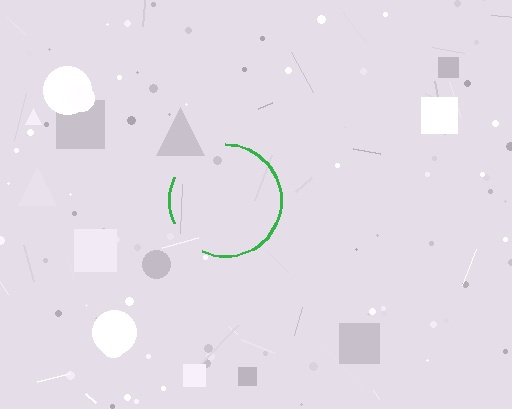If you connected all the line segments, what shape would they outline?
They would outline a circle.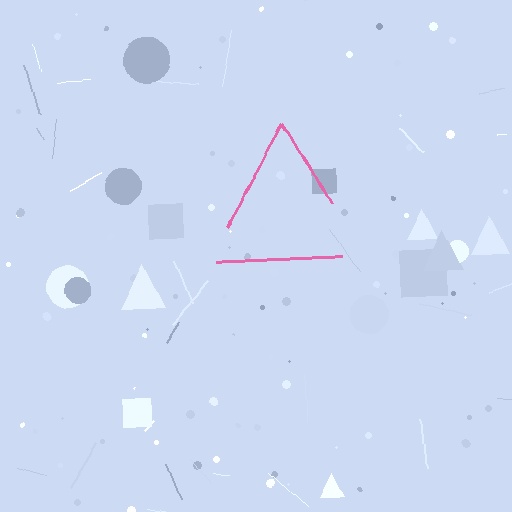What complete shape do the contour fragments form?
The contour fragments form a triangle.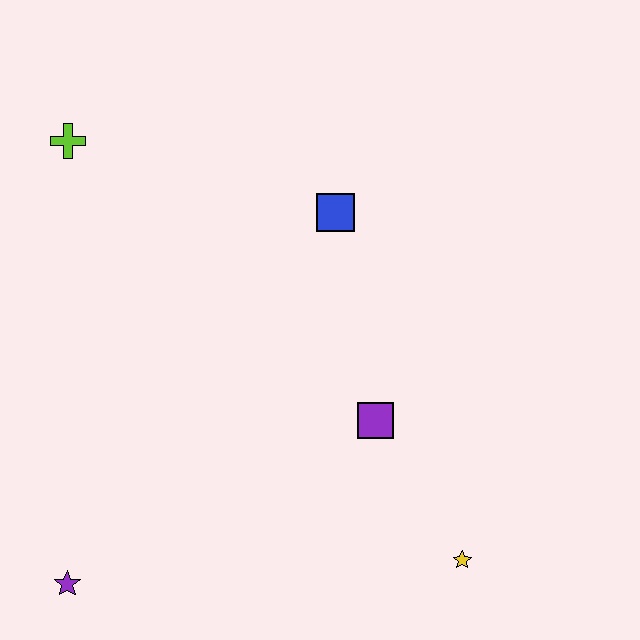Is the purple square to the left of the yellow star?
Yes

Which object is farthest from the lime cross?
The yellow star is farthest from the lime cross.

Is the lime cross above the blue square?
Yes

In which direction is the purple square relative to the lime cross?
The purple square is to the right of the lime cross.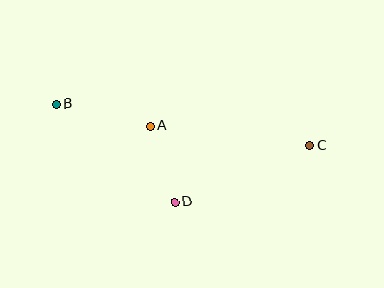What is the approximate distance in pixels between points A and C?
The distance between A and C is approximately 161 pixels.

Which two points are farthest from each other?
Points B and C are farthest from each other.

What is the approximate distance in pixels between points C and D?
The distance between C and D is approximately 147 pixels.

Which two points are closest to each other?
Points A and D are closest to each other.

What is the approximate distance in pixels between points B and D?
The distance between B and D is approximately 154 pixels.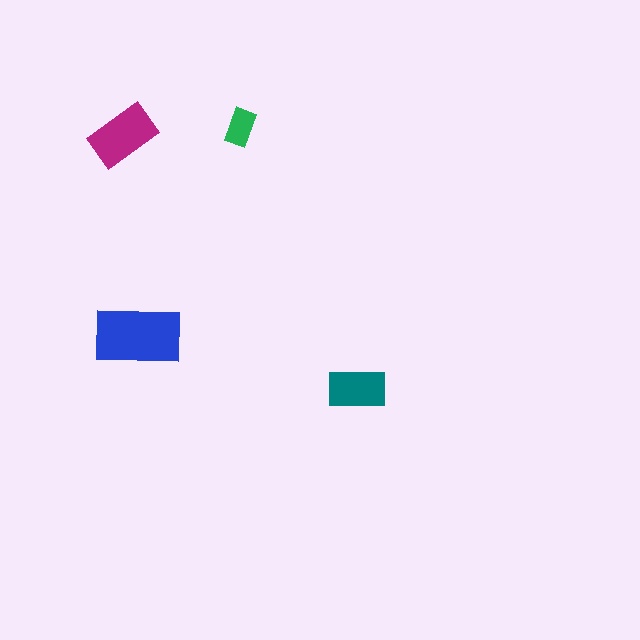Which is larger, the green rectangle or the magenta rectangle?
The magenta one.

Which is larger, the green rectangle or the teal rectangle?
The teal one.